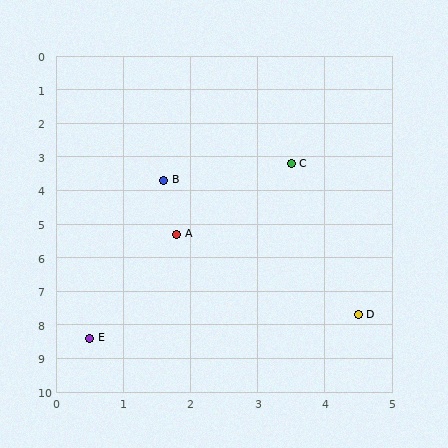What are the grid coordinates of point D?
Point D is at approximately (4.5, 7.7).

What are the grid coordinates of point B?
Point B is at approximately (1.6, 3.7).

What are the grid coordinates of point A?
Point A is at approximately (1.8, 5.3).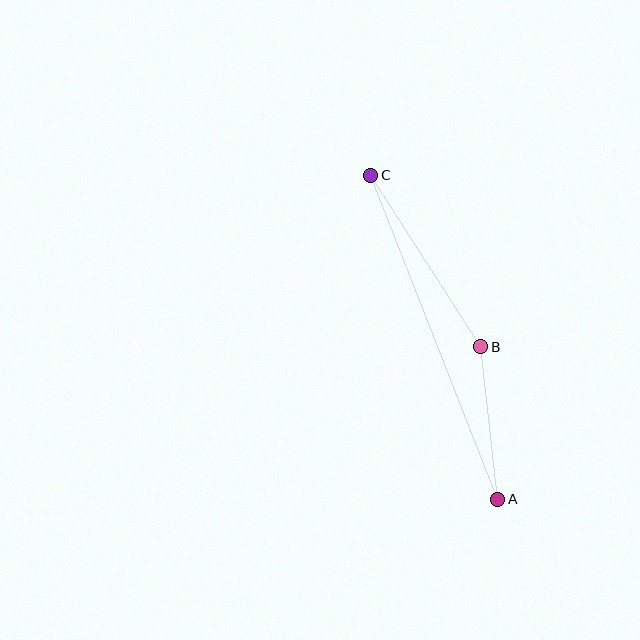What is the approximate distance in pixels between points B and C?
The distance between B and C is approximately 204 pixels.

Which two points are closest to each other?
Points A and B are closest to each other.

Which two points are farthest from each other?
Points A and C are farthest from each other.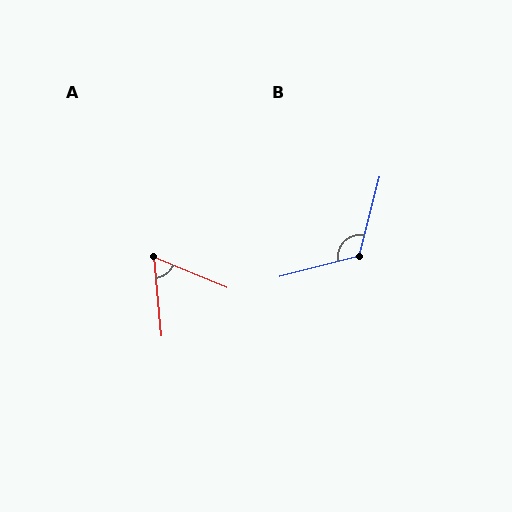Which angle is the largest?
B, at approximately 119 degrees.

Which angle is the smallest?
A, at approximately 62 degrees.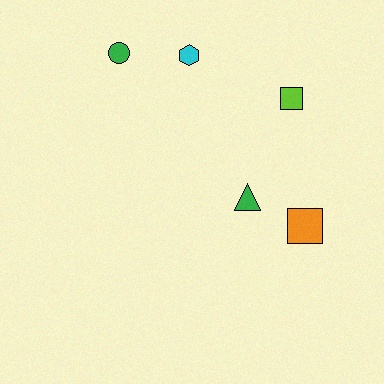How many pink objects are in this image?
There are no pink objects.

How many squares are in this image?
There are 2 squares.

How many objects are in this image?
There are 5 objects.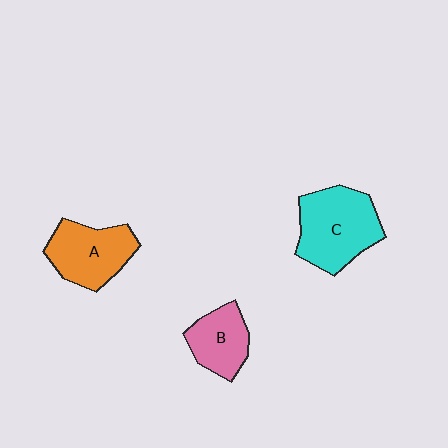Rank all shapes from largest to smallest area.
From largest to smallest: C (cyan), A (orange), B (pink).